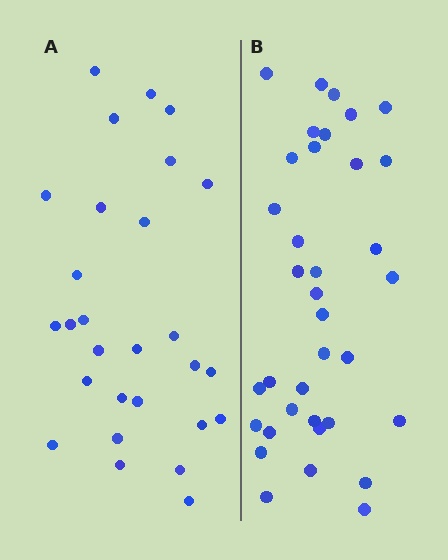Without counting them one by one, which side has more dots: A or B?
Region B (the right region) has more dots.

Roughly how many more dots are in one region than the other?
Region B has roughly 8 or so more dots than region A.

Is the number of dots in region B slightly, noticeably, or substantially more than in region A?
Region B has noticeably more, but not dramatically so. The ratio is roughly 1.3 to 1.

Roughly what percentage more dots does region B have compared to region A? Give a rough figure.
About 30% more.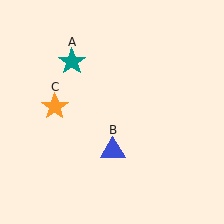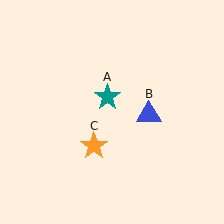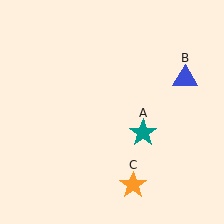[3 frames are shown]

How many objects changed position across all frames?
3 objects changed position: teal star (object A), blue triangle (object B), orange star (object C).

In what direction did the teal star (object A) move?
The teal star (object A) moved down and to the right.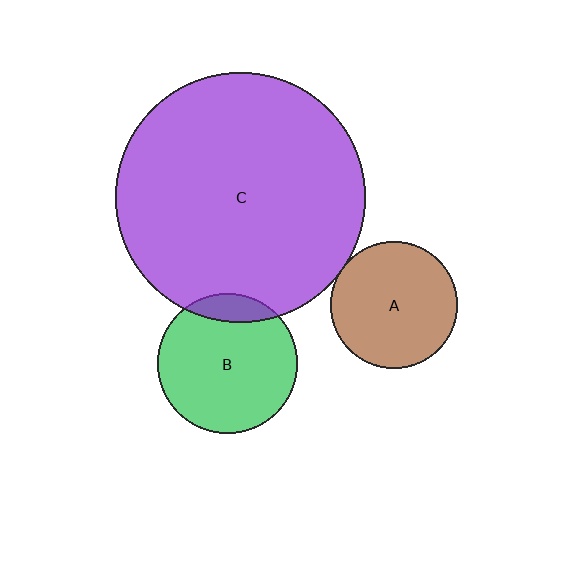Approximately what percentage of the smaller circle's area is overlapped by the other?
Approximately 5%.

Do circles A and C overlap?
Yes.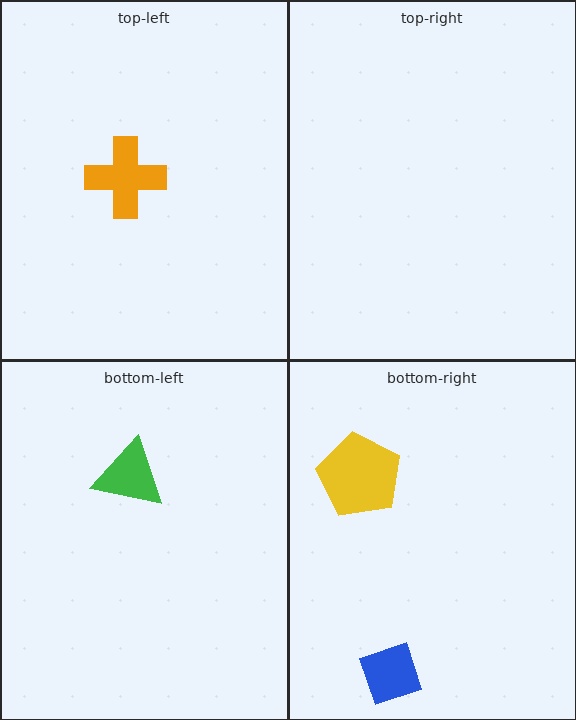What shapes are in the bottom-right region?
The blue diamond, the yellow pentagon.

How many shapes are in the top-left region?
1.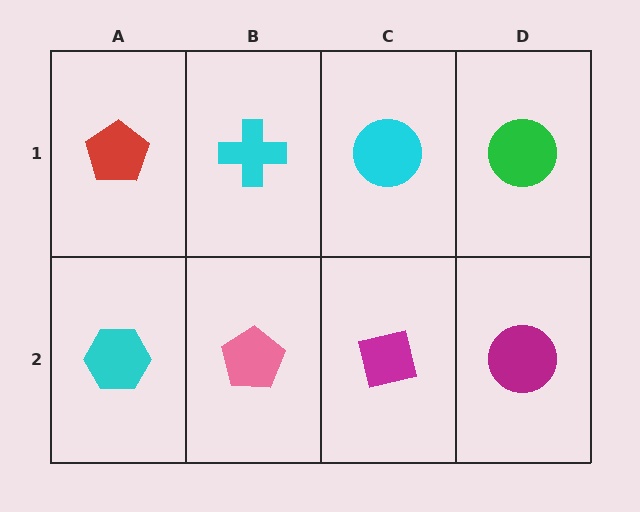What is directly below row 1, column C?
A magenta square.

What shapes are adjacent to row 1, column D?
A magenta circle (row 2, column D), a cyan circle (row 1, column C).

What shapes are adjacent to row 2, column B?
A cyan cross (row 1, column B), a cyan hexagon (row 2, column A), a magenta square (row 2, column C).